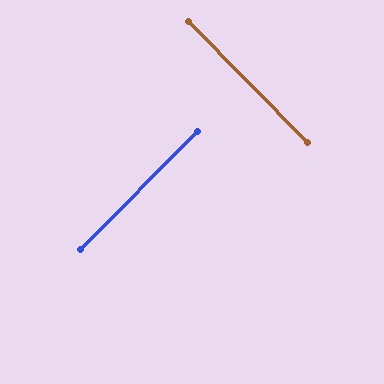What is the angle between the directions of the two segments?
Approximately 89 degrees.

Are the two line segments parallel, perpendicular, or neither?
Perpendicular — they meet at approximately 89°.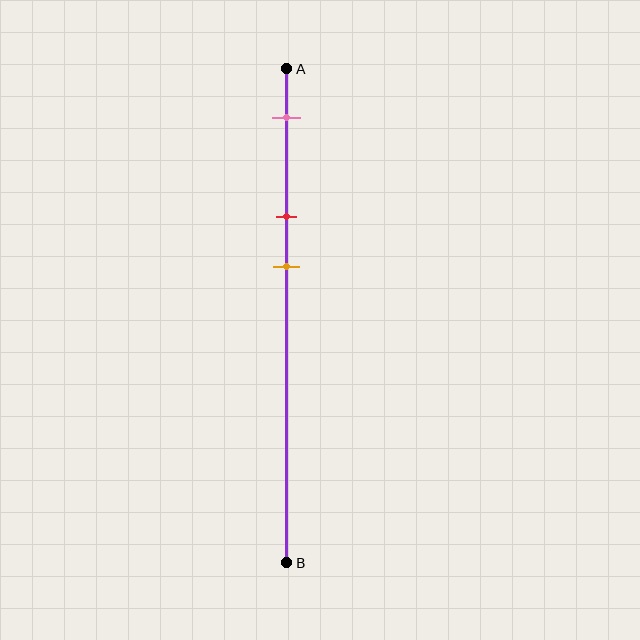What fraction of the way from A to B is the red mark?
The red mark is approximately 30% (0.3) of the way from A to B.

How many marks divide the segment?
There are 3 marks dividing the segment.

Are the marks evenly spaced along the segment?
Yes, the marks are approximately evenly spaced.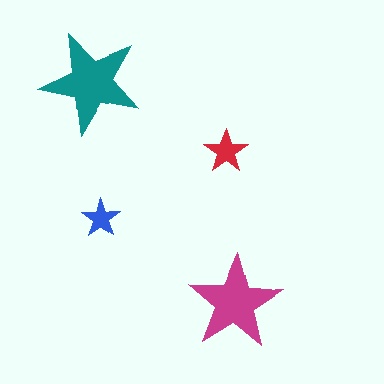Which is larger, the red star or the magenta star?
The magenta one.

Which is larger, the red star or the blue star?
The red one.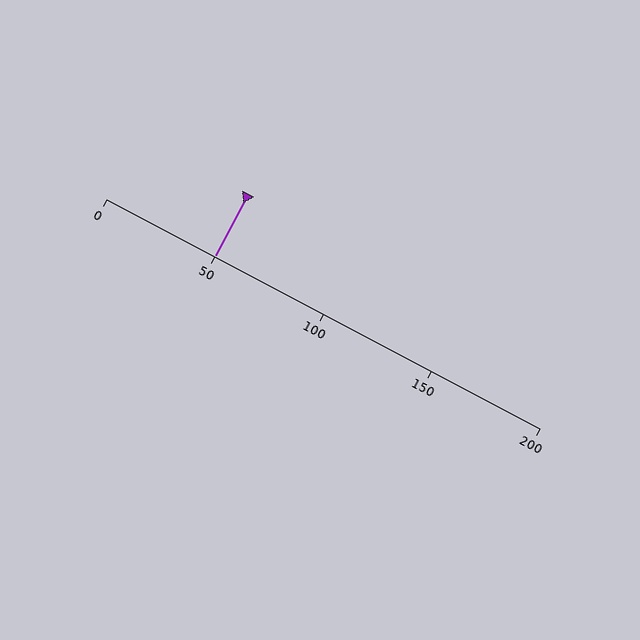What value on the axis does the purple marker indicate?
The marker indicates approximately 50.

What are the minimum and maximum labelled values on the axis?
The axis runs from 0 to 200.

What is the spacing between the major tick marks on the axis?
The major ticks are spaced 50 apart.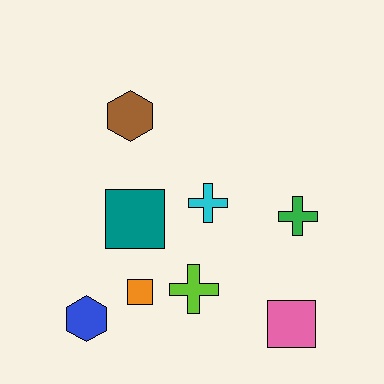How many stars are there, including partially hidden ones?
There are no stars.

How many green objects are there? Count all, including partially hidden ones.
There is 1 green object.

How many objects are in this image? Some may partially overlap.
There are 8 objects.